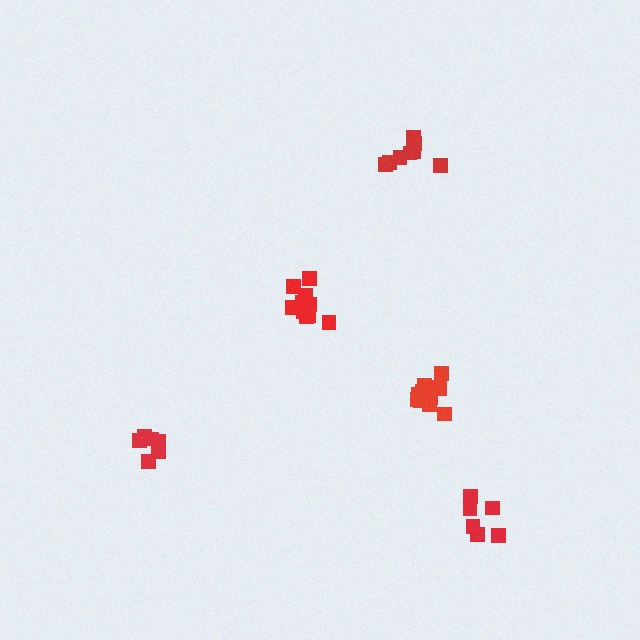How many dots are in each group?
Group 1: 6 dots, Group 2: 8 dots, Group 3: 6 dots, Group 4: 12 dots, Group 5: 12 dots (44 total).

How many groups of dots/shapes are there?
There are 5 groups.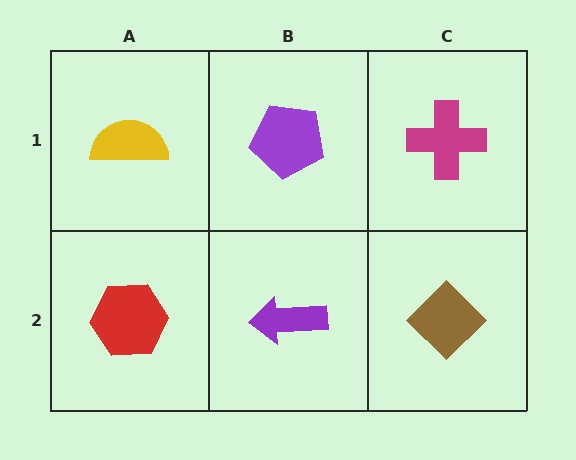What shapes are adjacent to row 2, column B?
A purple pentagon (row 1, column B), a red hexagon (row 2, column A), a brown diamond (row 2, column C).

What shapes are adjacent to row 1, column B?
A purple arrow (row 2, column B), a yellow semicircle (row 1, column A), a magenta cross (row 1, column C).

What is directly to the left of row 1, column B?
A yellow semicircle.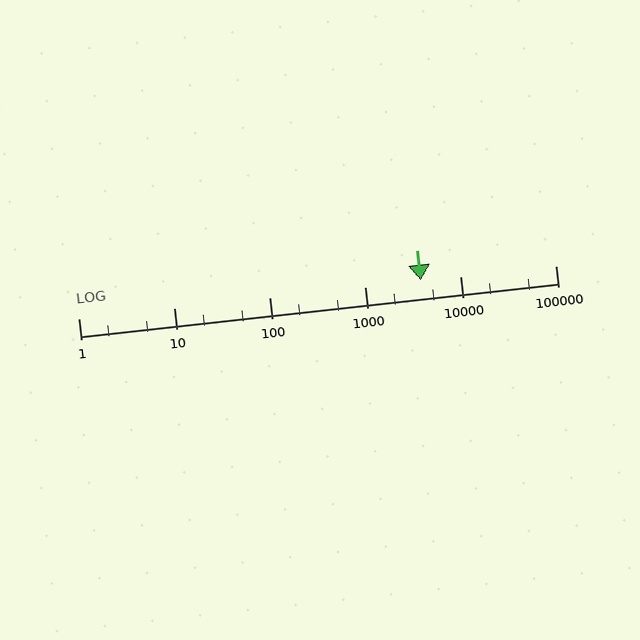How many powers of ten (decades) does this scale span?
The scale spans 5 decades, from 1 to 100000.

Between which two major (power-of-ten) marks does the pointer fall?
The pointer is between 1000 and 10000.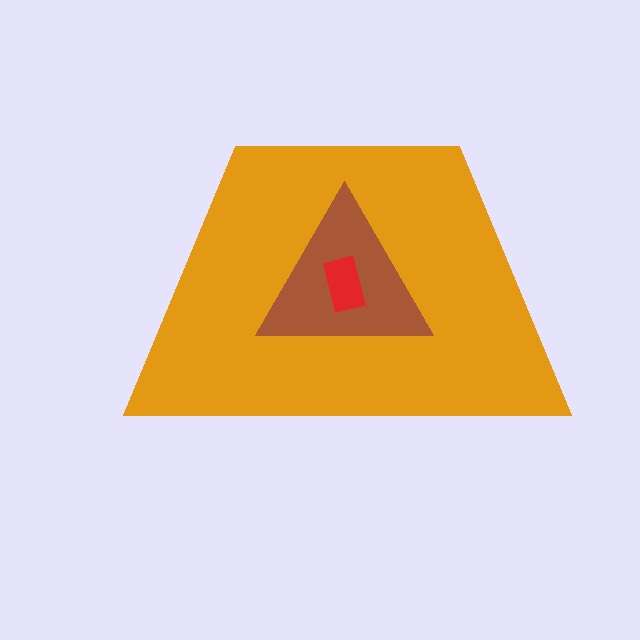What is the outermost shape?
The orange trapezoid.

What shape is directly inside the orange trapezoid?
The brown triangle.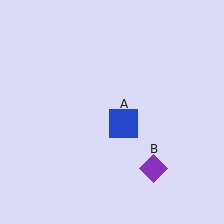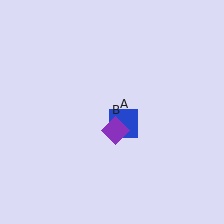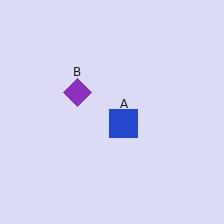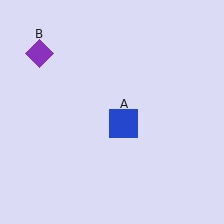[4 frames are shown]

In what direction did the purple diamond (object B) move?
The purple diamond (object B) moved up and to the left.